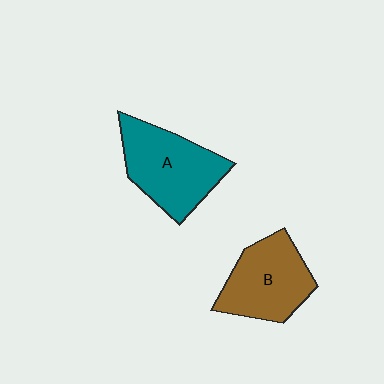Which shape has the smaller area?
Shape B (brown).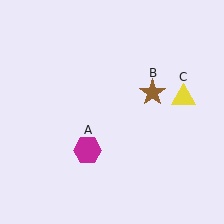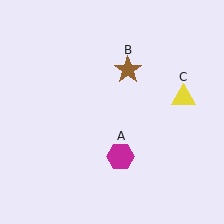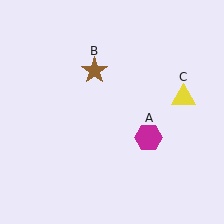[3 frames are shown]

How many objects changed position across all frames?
2 objects changed position: magenta hexagon (object A), brown star (object B).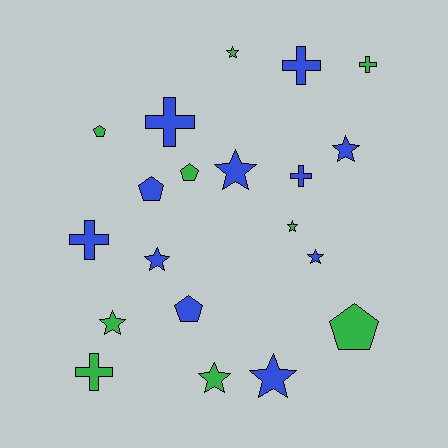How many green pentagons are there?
There are 3 green pentagons.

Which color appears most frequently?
Blue, with 11 objects.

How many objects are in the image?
There are 20 objects.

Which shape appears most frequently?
Star, with 9 objects.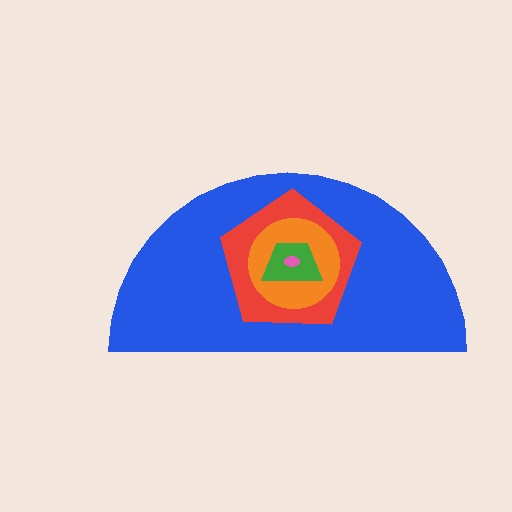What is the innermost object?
The pink ellipse.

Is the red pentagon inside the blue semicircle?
Yes.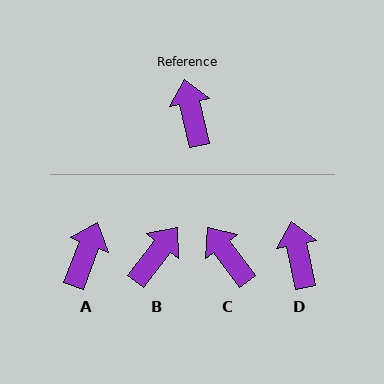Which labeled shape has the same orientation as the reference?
D.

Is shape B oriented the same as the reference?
No, it is off by about 50 degrees.